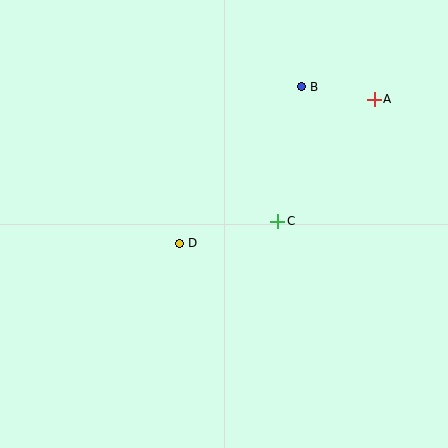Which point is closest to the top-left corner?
Point D is closest to the top-left corner.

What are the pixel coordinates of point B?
Point B is at (301, 87).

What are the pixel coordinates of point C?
Point C is at (278, 221).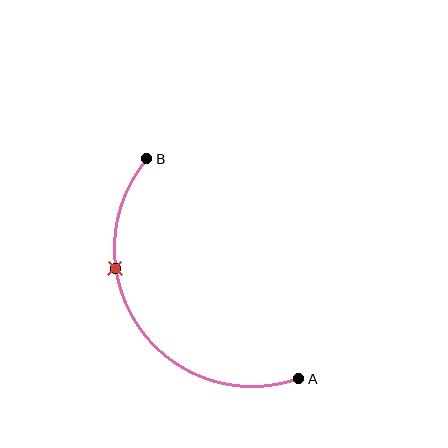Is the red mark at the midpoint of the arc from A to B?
No. The red mark lies on the arc but is closer to endpoint B. The arc midpoint would be at the point on the curve equidistant along the arc from both A and B.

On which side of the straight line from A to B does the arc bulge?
The arc bulges below and to the left of the straight line connecting A and B.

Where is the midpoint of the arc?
The arc midpoint is the point on the curve farthest from the straight line joining A and B. It sits below and to the left of that line.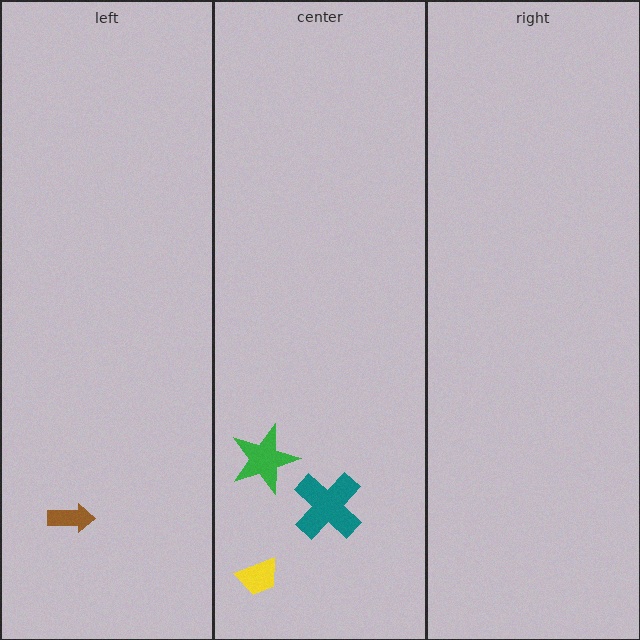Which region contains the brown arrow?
The left region.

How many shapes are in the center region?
3.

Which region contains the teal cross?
The center region.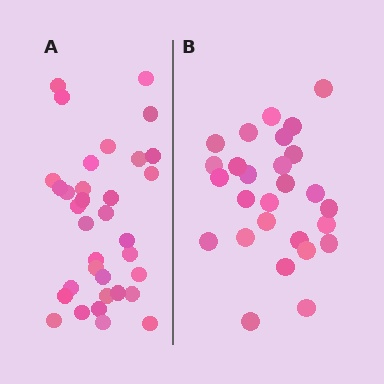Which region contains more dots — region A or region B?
Region A (the left region) has more dots.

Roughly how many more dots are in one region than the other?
Region A has roughly 8 or so more dots than region B.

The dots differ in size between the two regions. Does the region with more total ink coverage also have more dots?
No. Region B has more total ink coverage because its dots are larger, but region A actually contains more individual dots. Total area can be misleading — the number of items is what matters here.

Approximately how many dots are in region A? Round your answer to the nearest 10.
About 30 dots. (The exact count is 34, which rounds to 30.)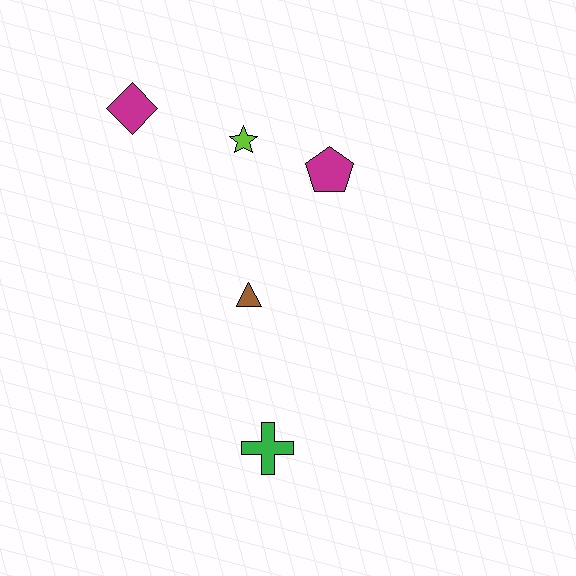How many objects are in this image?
There are 5 objects.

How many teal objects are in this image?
There are no teal objects.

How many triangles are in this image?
There is 1 triangle.